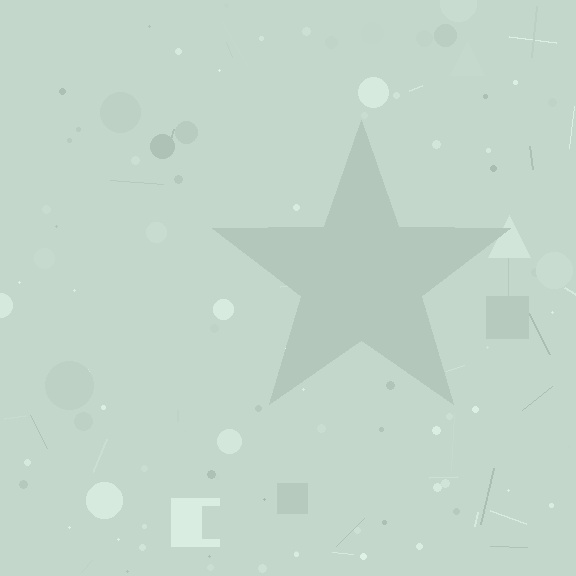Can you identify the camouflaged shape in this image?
The camouflaged shape is a star.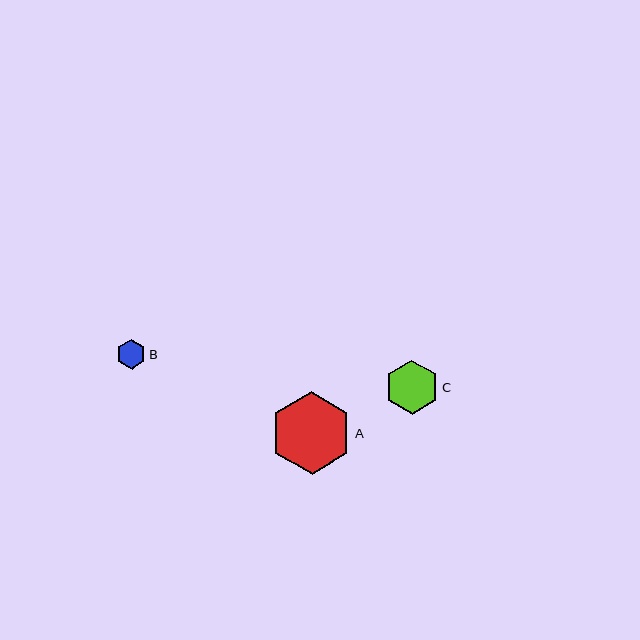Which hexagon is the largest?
Hexagon A is the largest with a size of approximately 83 pixels.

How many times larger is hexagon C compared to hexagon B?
Hexagon C is approximately 1.8 times the size of hexagon B.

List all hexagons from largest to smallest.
From largest to smallest: A, C, B.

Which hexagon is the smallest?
Hexagon B is the smallest with a size of approximately 30 pixels.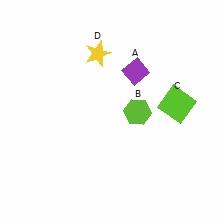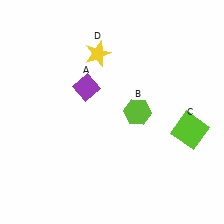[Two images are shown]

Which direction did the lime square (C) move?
The lime square (C) moved down.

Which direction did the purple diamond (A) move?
The purple diamond (A) moved left.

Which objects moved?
The objects that moved are: the purple diamond (A), the lime square (C).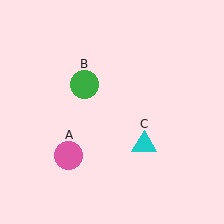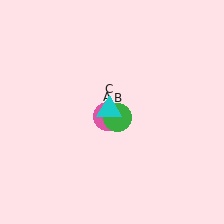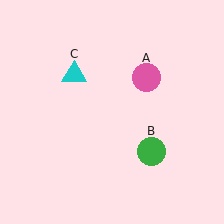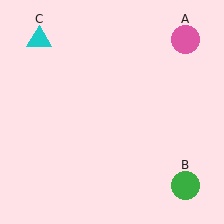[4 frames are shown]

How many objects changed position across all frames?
3 objects changed position: pink circle (object A), green circle (object B), cyan triangle (object C).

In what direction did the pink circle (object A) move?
The pink circle (object A) moved up and to the right.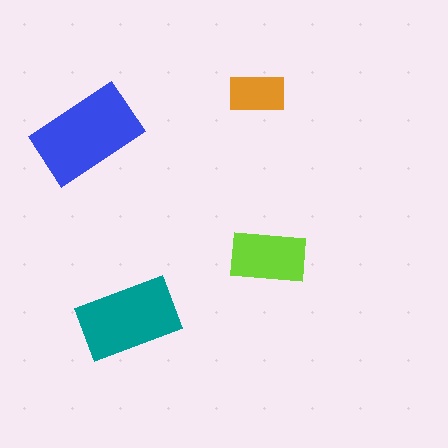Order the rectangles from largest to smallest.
the blue one, the teal one, the lime one, the orange one.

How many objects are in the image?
There are 4 objects in the image.